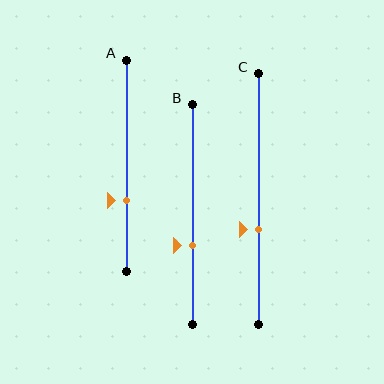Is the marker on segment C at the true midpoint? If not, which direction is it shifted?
No, the marker on segment C is shifted downward by about 12% of the segment length.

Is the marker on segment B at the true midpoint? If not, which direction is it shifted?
No, the marker on segment B is shifted downward by about 14% of the segment length.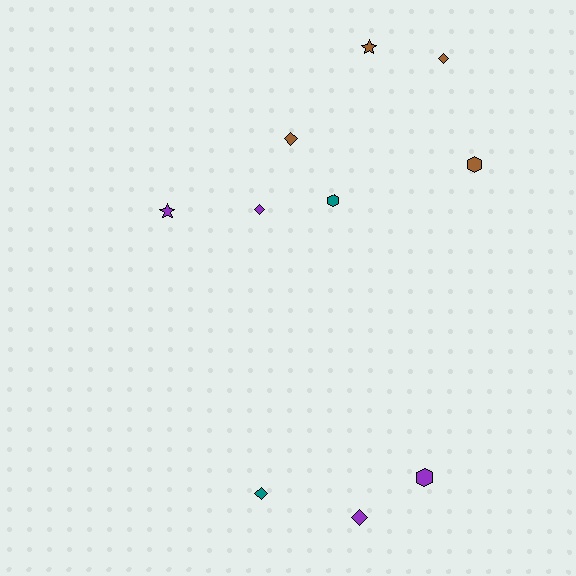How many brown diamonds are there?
There are 2 brown diamonds.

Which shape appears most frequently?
Diamond, with 5 objects.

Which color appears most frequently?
Purple, with 4 objects.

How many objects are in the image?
There are 10 objects.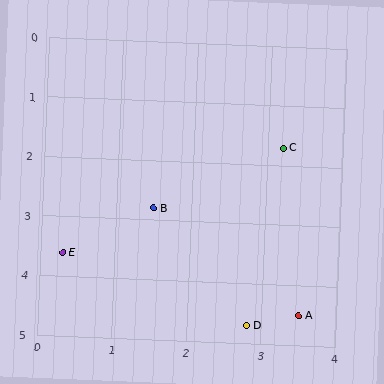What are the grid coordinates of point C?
Point C is at approximately (3.2, 1.7).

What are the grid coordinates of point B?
Point B is at approximately (1.5, 2.8).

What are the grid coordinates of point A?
Point A is at approximately (3.5, 4.5).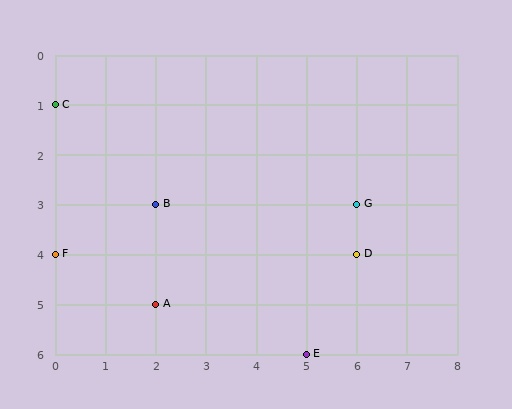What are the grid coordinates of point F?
Point F is at grid coordinates (0, 4).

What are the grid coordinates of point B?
Point B is at grid coordinates (2, 3).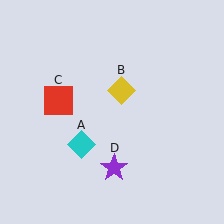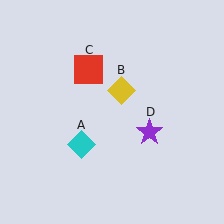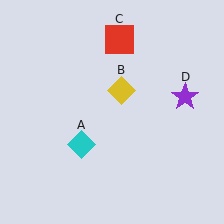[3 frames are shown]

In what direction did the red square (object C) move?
The red square (object C) moved up and to the right.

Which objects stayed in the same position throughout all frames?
Cyan diamond (object A) and yellow diamond (object B) remained stationary.